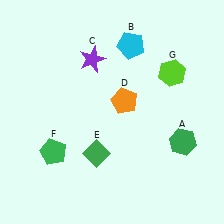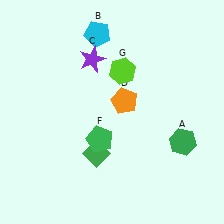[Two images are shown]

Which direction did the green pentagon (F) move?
The green pentagon (F) moved right.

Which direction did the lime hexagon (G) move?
The lime hexagon (G) moved left.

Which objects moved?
The objects that moved are: the cyan pentagon (B), the green pentagon (F), the lime hexagon (G).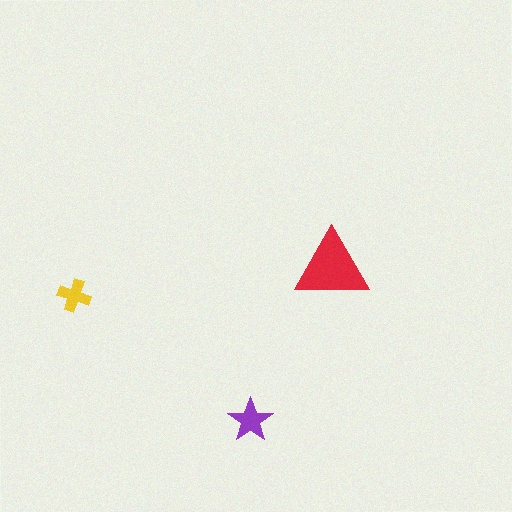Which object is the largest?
The red triangle.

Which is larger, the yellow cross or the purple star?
The purple star.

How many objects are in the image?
There are 3 objects in the image.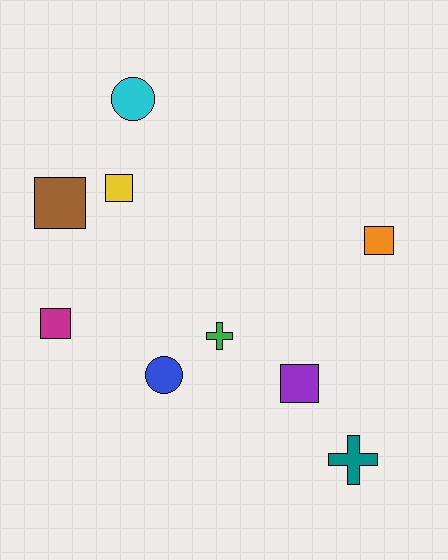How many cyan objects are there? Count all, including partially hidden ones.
There is 1 cyan object.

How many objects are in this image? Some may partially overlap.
There are 9 objects.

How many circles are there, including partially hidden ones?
There are 2 circles.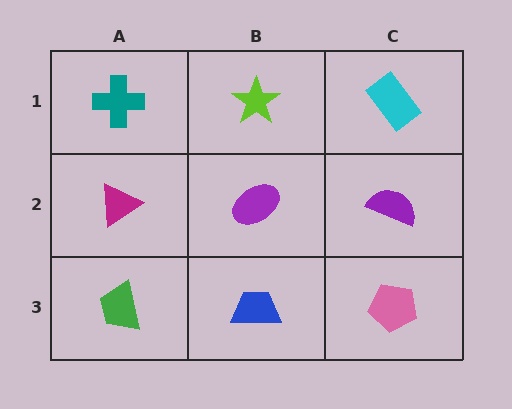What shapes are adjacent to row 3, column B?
A purple ellipse (row 2, column B), a green trapezoid (row 3, column A), a pink pentagon (row 3, column C).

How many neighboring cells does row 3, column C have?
2.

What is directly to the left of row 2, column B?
A magenta triangle.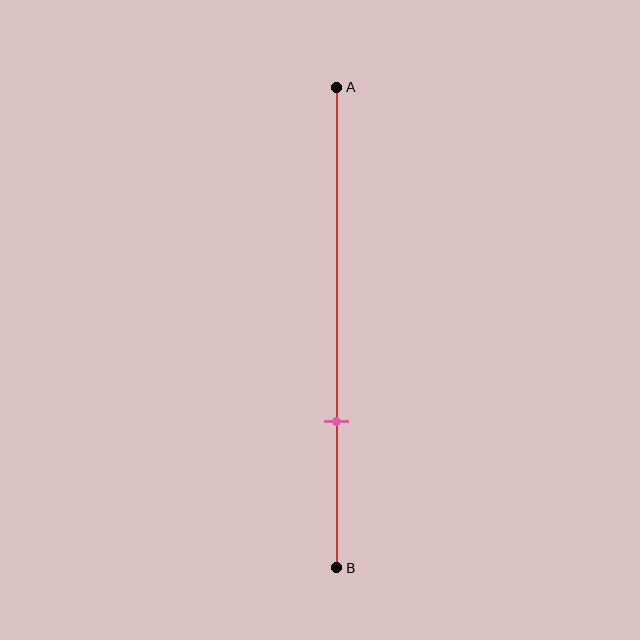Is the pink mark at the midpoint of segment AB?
No, the mark is at about 70% from A, not at the 50% midpoint.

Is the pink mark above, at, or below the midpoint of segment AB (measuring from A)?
The pink mark is below the midpoint of segment AB.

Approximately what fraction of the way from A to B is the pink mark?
The pink mark is approximately 70% of the way from A to B.